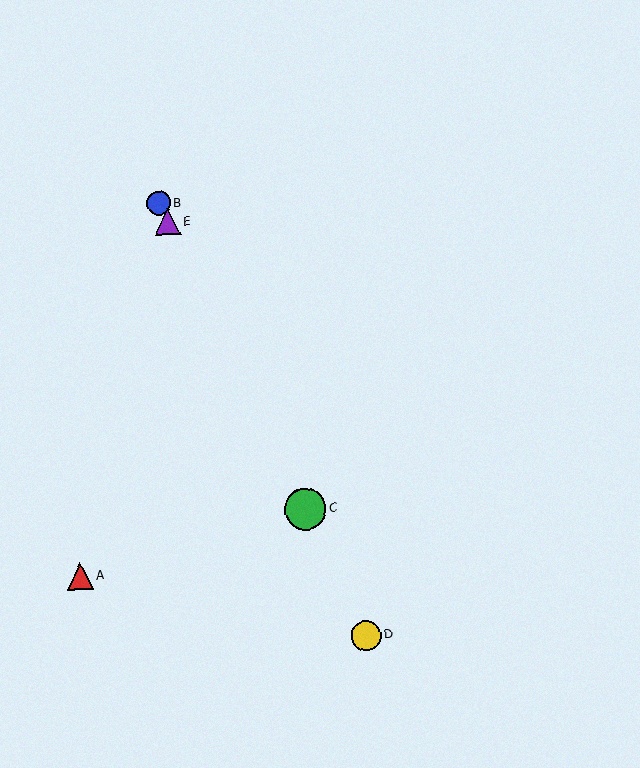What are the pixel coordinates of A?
Object A is at (80, 576).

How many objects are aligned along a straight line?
4 objects (B, C, D, E) are aligned along a straight line.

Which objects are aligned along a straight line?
Objects B, C, D, E are aligned along a straight line.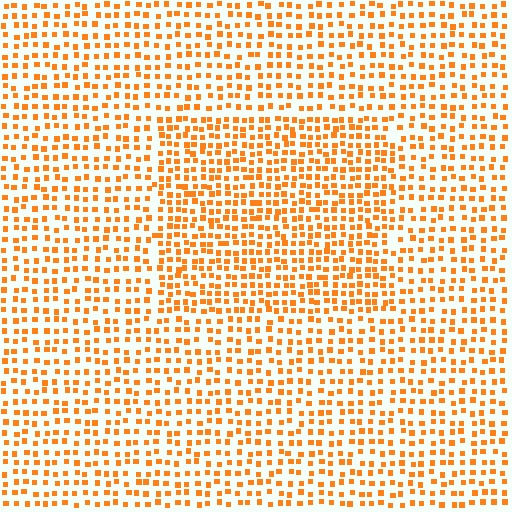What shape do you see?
I see a rectangle.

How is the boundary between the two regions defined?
The boundary is defined by a change in element density (approximately 1.5x ratio). All elements are the same color, size, and shape.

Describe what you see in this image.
The image contains small orange elements arranged at two different densities. A rectangle-shaped region is visible where the elements are more densely packed than the surrounding area.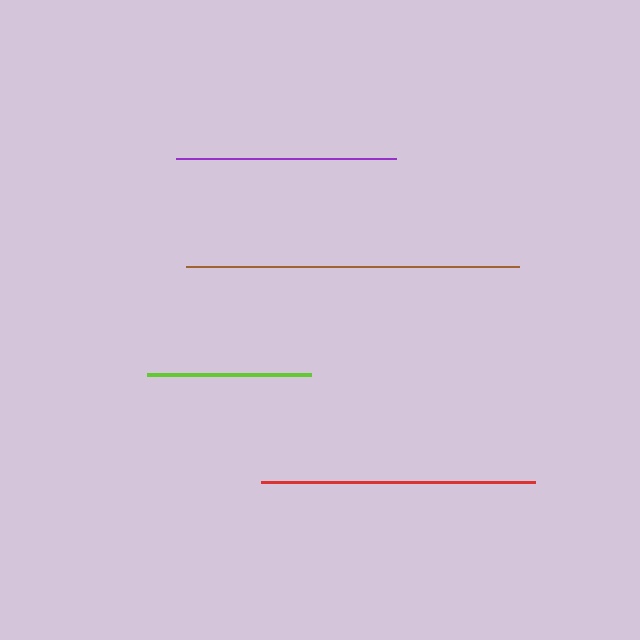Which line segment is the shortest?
The lime line is the shortest at approximately 164 pixels.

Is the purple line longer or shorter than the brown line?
The brown line is longer than the purple line.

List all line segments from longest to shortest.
From longest to shortest: brown, red, purple, lime.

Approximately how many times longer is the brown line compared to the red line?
The brown line is approximately 1.2 times the length of the red line.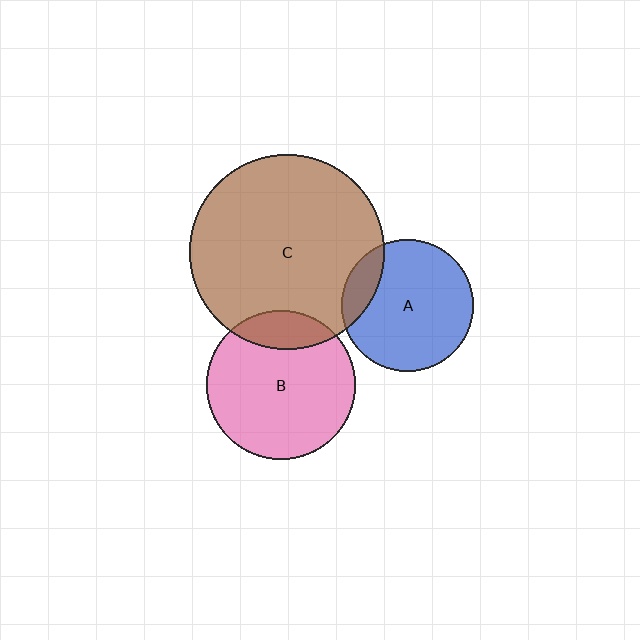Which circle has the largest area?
Circle C (brown).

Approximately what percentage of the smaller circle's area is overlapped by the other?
Approximately 15%.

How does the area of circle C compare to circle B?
Approximately 1.7 times.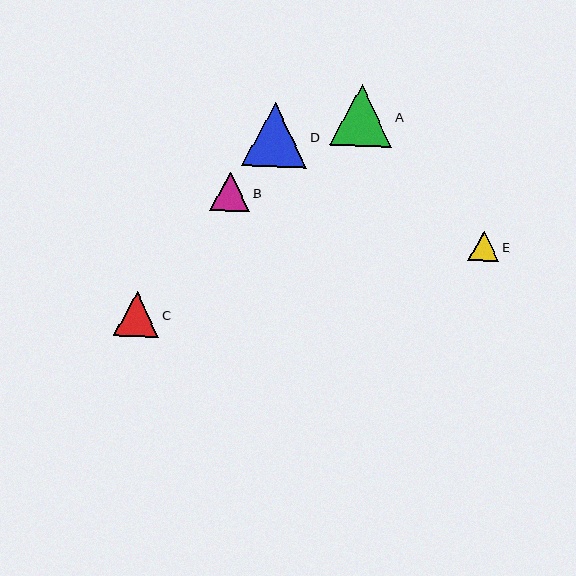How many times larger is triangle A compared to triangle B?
Triangle A is approximately 1.5 times the size of triangle B.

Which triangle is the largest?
Triangle D is the largest with a size of approximately 65 pixels.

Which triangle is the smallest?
Triangle E is the smallest with a size of approximately 30 pixels.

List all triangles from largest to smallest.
From largest to smallest: D, A, C, B, E.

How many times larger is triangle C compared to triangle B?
Triangle C is approximately 1.1 times the size of triangle B.